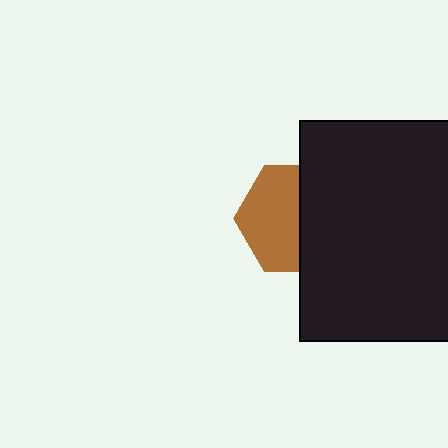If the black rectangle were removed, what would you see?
You would see the complete brown hexagon.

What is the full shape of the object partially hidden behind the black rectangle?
The partially hidden object is a brown hexagon.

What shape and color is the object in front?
The object in front is a black rectangle.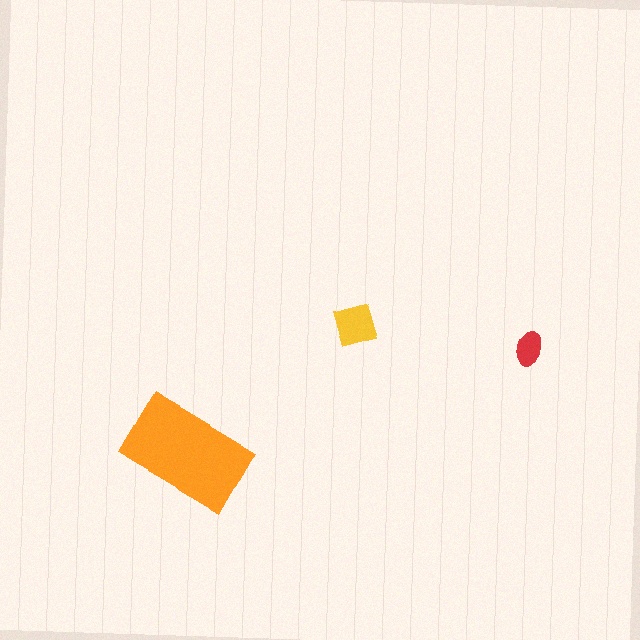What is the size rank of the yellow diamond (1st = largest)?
2nd.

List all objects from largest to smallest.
The orange rectangle, the yellow diamond, the red ellipse.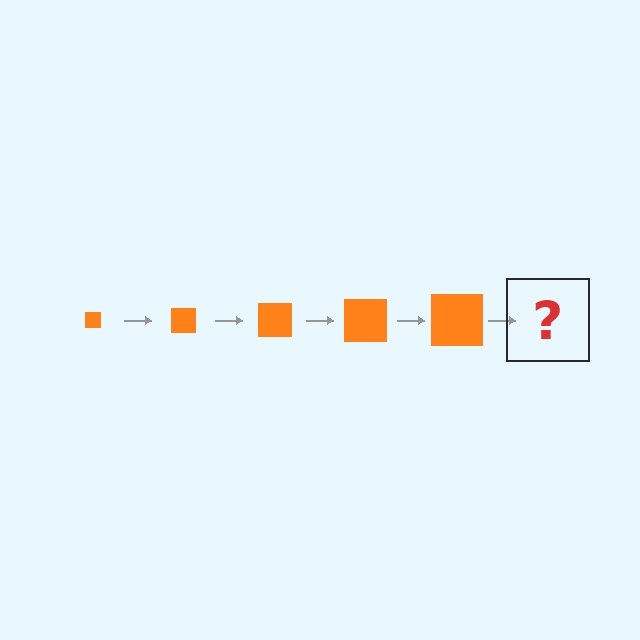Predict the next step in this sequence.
The next step is an orange square, larger than the previous one.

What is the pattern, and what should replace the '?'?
The pattern is that the square gets progressively larger each step. The '?' should be an orange square, larger than the previous one.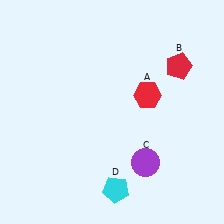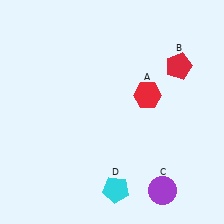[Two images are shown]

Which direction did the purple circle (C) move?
The purple circle (C) moved down.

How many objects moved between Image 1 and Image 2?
1 object moved between the two images.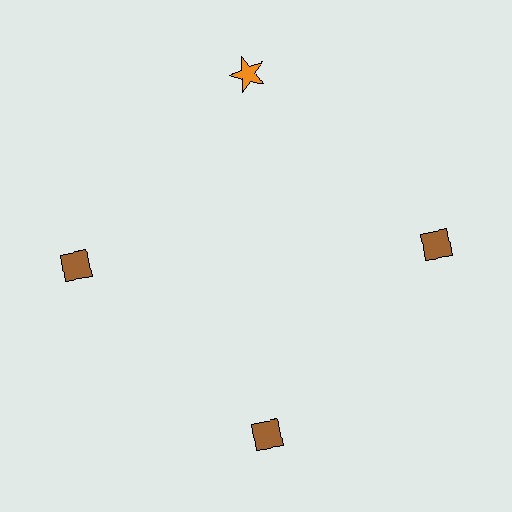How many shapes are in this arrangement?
There are 4 shapes arranged in a ring pattern.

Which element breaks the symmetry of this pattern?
The orange star at roughly the 12 o'clock position breaks the symmetry. All other shapes are brown diamonds.